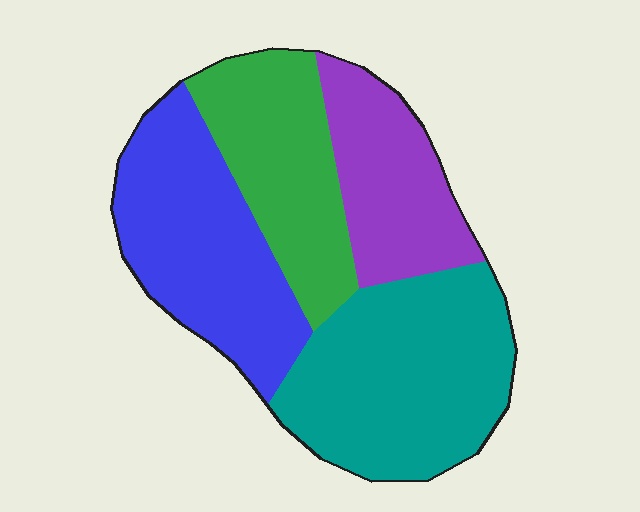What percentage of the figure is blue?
Blue takes up about one quarter (1/4) of the figure.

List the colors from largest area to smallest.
From largest to smallest: teal, blue, green, purple.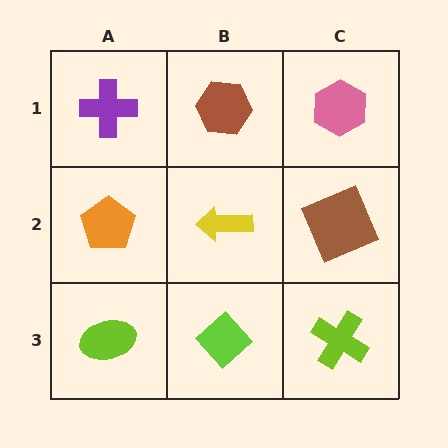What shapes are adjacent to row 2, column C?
A pink hexagon (row 1, column C), a lime cross (row 3, column C), a yellow arrow (row 2, column B).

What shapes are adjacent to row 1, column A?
An orange pentagon (row 2, column A), a brown hexagon (row 1, column B).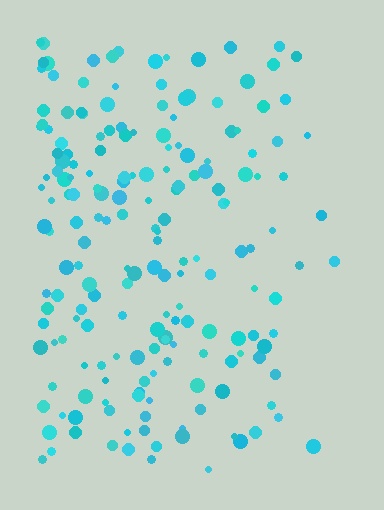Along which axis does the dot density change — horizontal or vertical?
Horizontal.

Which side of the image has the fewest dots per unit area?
The right.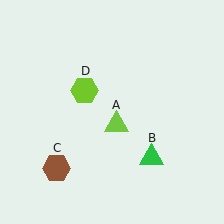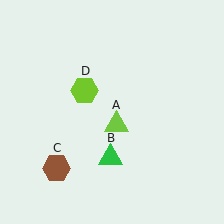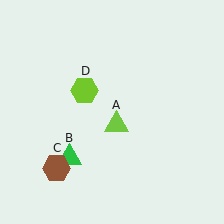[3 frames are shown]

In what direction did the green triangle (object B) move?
The green triangle (object B) moved left.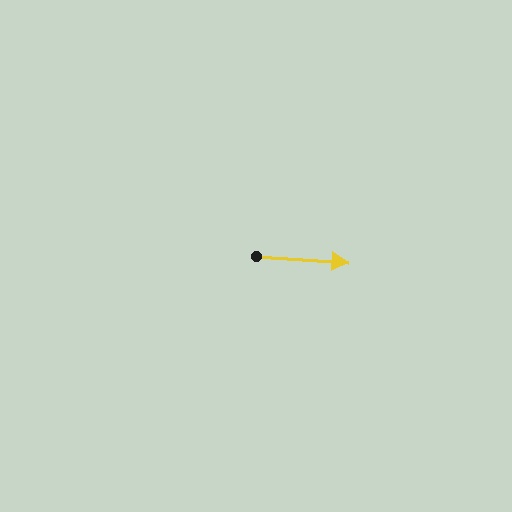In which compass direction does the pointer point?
East.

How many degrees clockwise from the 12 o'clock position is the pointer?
Approximately 94 degrees.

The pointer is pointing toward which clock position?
Roughly 3 o'clock.